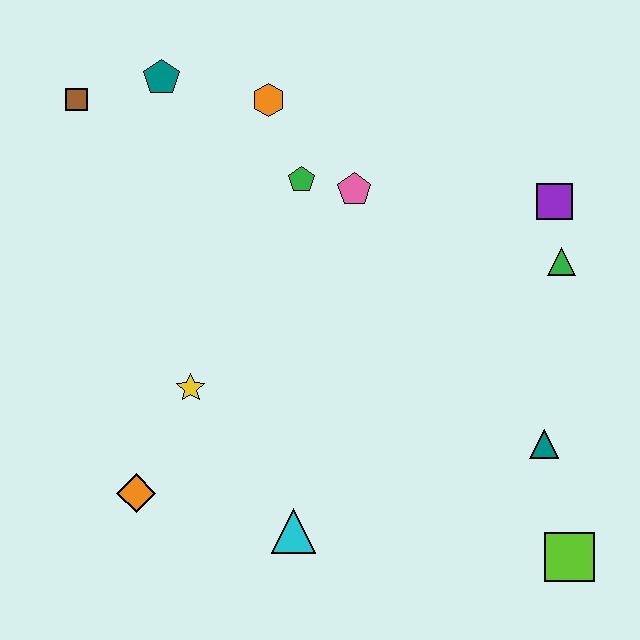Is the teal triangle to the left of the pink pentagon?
No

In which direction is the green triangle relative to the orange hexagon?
The green triangle is to the right of the orange hexagon.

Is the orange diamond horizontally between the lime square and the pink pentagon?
No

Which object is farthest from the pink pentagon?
The lime square is farthest from the pink pentagon.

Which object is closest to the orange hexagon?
The green pentagon is closest to the orange hexagon.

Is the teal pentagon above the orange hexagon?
Yes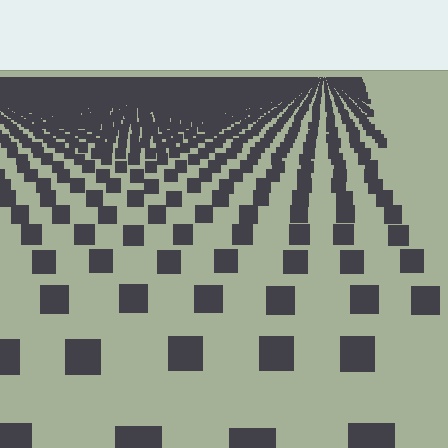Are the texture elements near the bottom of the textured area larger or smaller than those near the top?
Larger. Near the bottom, elements are closer to the viewer and appear at a bigger on-screen size.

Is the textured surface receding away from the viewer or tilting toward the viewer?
The surface is receding away from the viewer. Texture elements get smaller and denser toward the top.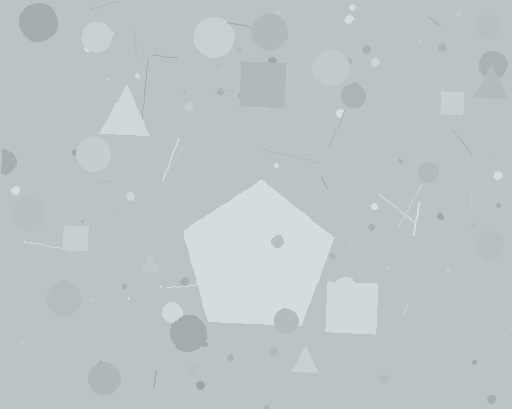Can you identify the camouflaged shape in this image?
The camouflaged shape is a pentagon.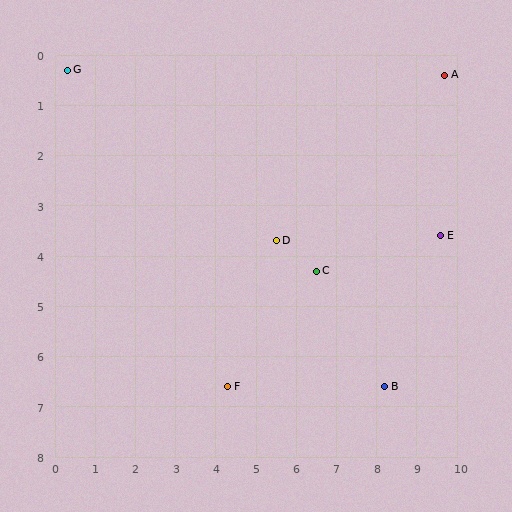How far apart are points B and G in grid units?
Points B and G are about 10.1 grid units apart.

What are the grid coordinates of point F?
Point F is at approximately (4.3, 6.6).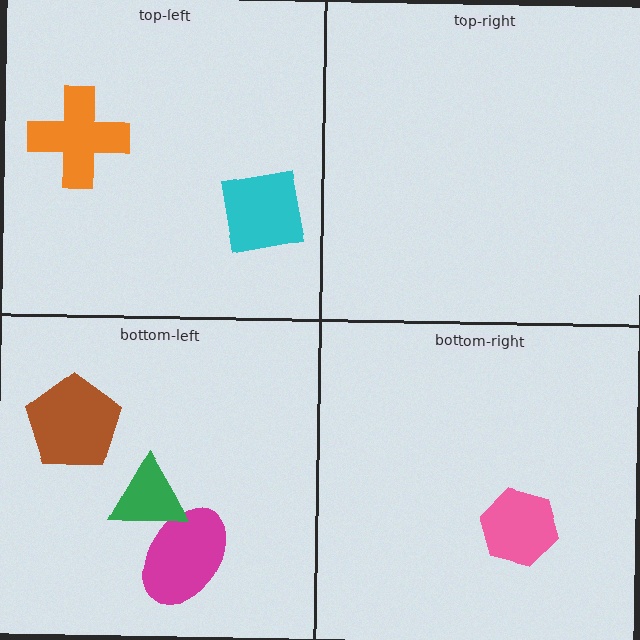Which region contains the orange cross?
The top-left region.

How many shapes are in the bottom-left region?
3.